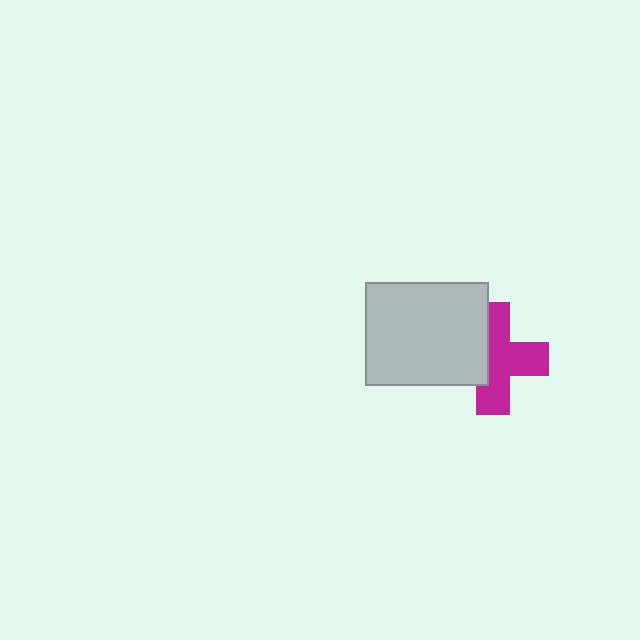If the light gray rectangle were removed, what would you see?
You would see the complete magenta cross.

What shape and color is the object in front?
The object in front is a light gray rectangle.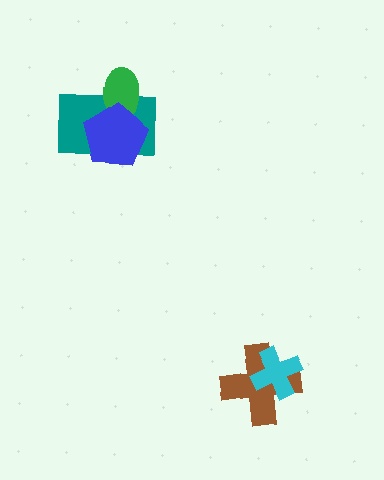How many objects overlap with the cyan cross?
1 object overlaps with the cyan cross.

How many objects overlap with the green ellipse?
2 objects overlap with the green ellipse.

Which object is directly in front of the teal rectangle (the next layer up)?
The green ellipse is directly in front of the teal rectangle.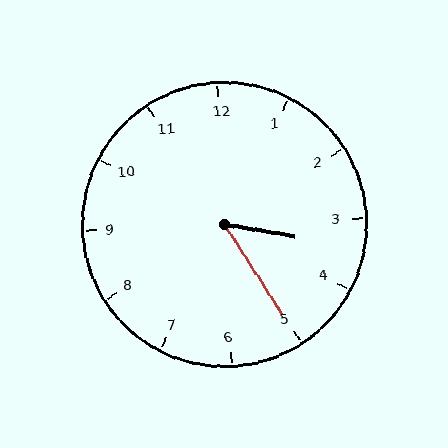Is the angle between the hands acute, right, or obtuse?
It is acute.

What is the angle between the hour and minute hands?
Approximately 48 degrees.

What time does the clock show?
3:25.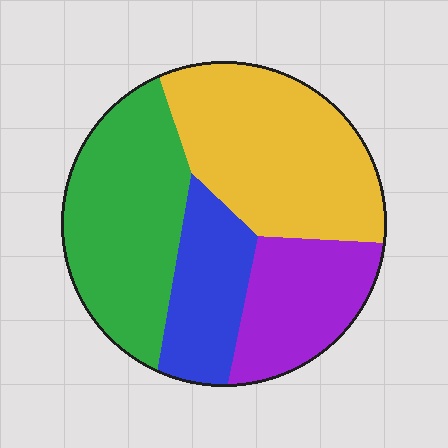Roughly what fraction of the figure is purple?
Purple covers 19% of the figure.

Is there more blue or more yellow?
Yellow.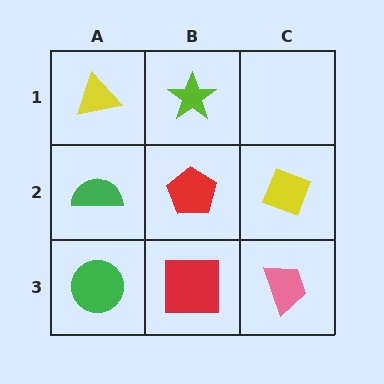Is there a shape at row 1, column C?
No, that cell is empty.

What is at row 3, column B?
A red square.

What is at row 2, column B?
A red pentagon.